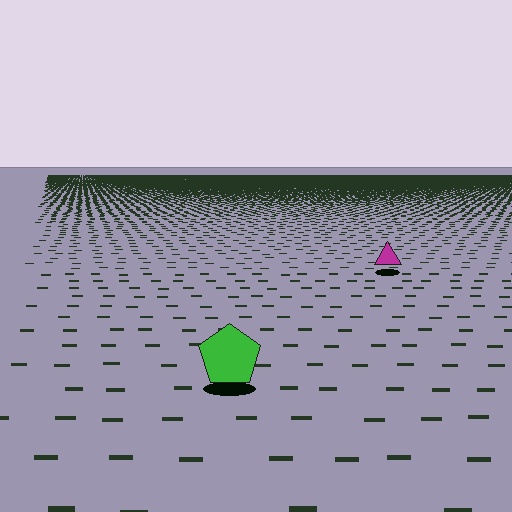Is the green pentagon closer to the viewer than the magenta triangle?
Yes. The green pentagon is closer — you can tell from the texture gradient: the ground texture is coarser near it.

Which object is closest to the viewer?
The green pentagon is closest. The texture marks near it are larger and more spread out.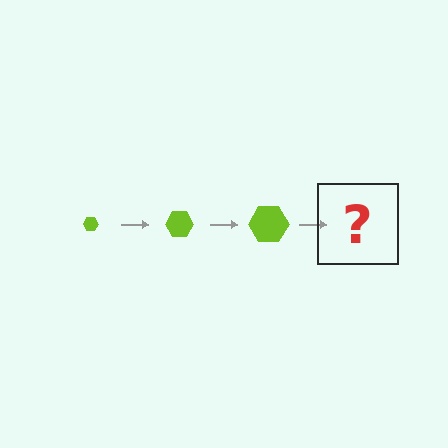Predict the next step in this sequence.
The next step is a lime hexagon, larger than the previous one.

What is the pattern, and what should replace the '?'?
The pattern is that the hexagon gets progressively larger each step. The '?' should be a lime hexagon, larger than the previous one.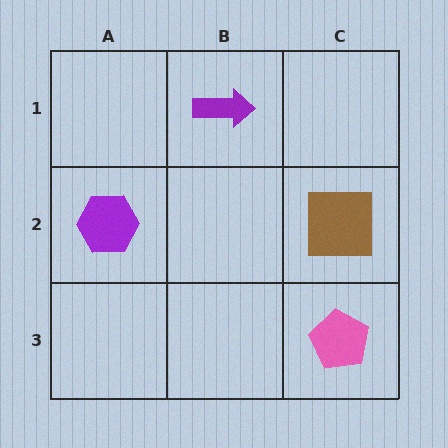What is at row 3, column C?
A pink pentagon.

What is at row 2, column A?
A purple hexagon.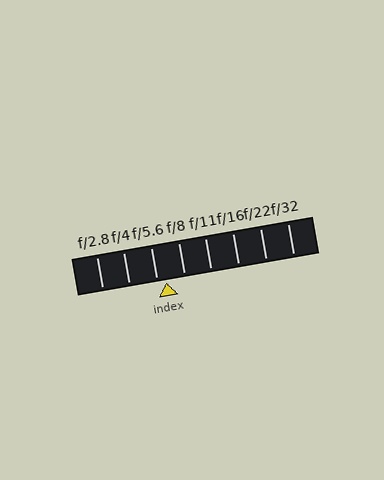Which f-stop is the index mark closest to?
The index mark is closest to f/5.6.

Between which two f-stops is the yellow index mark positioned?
The index mark is between f/5.6 and f/8.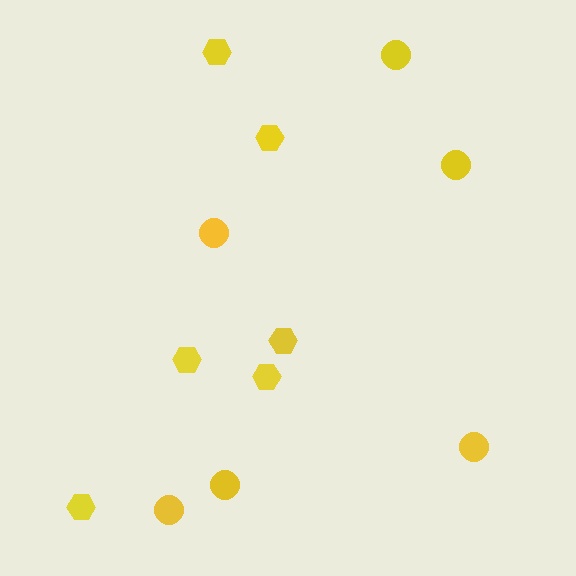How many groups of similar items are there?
There are 2 groups: one group of hexagons (6) and one group of circles (6).